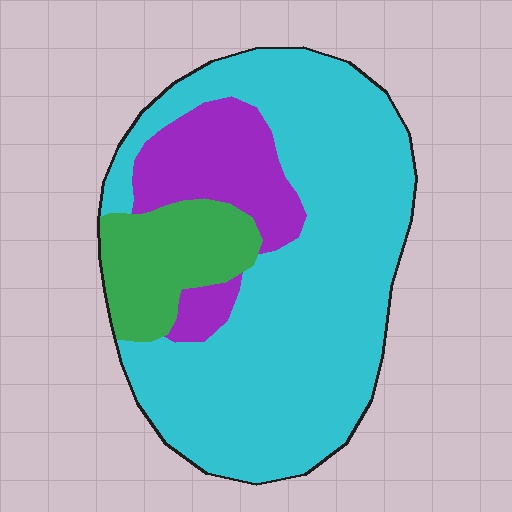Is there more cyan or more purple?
Cyan.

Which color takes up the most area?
Cyan, at roughly 70%.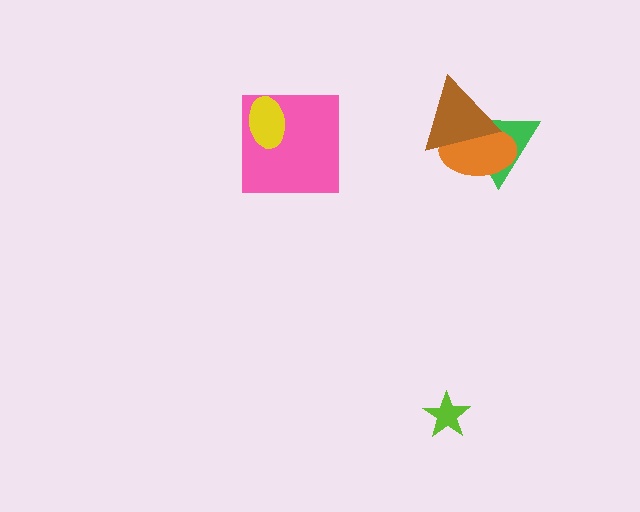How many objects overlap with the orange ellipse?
2 objects overlap with the orange ellipse.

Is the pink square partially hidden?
Yes, it is partially covered by another shape.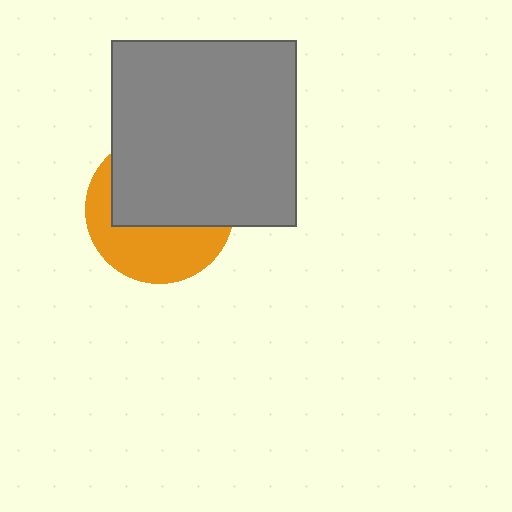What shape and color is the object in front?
The object in front is a gray square.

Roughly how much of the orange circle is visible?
A small part of it is visible (roughly 43%).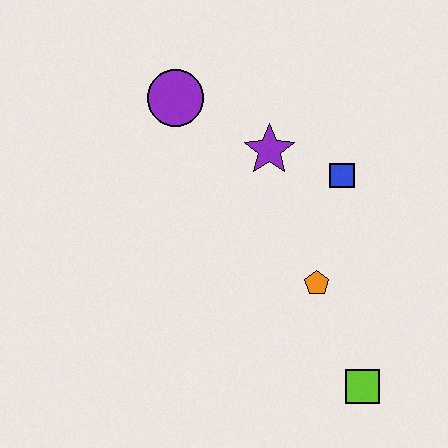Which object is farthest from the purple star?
The lime square is farthest from the purple star.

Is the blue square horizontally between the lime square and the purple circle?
Yes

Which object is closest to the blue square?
The purple star is closest to the blue square.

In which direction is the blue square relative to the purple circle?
The blue square is to the right of the purple circle.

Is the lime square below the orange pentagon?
Yes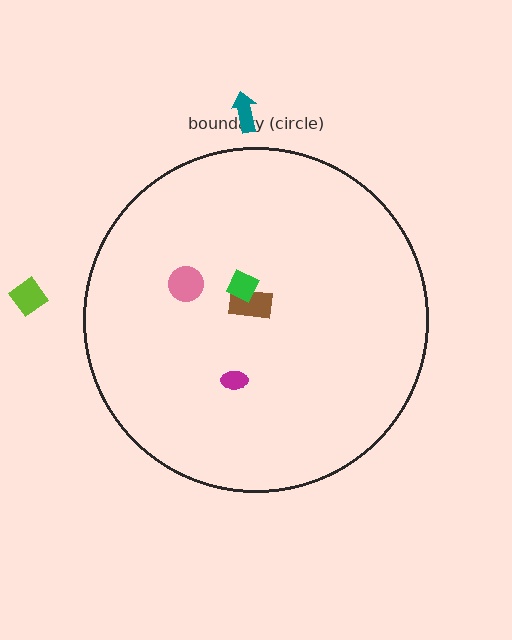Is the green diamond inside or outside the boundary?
Inside.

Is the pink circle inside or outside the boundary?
Inside.